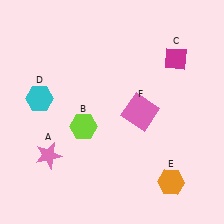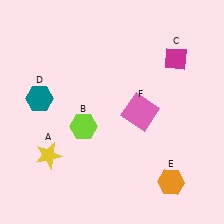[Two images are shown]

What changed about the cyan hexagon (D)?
In Image 1, D is cyan. In Image 2, it changed to teal.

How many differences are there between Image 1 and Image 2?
There are 2 differences between the two images.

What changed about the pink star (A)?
In Image 1, A is pink. In Image 2, it changed to yellow.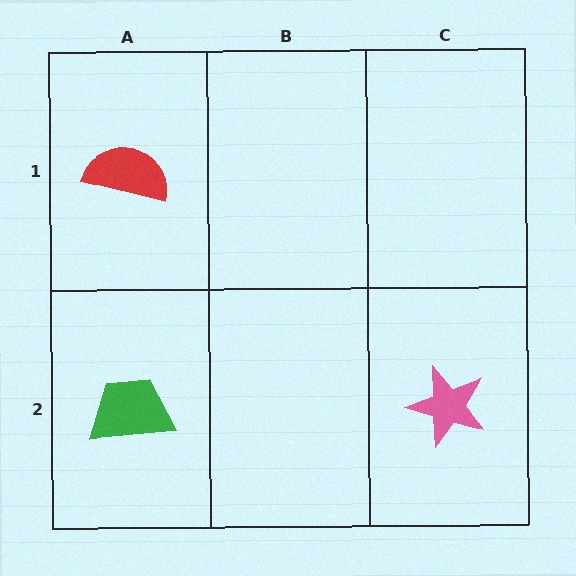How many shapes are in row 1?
1 shape.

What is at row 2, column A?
A green trapezoid.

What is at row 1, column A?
A red semicircle.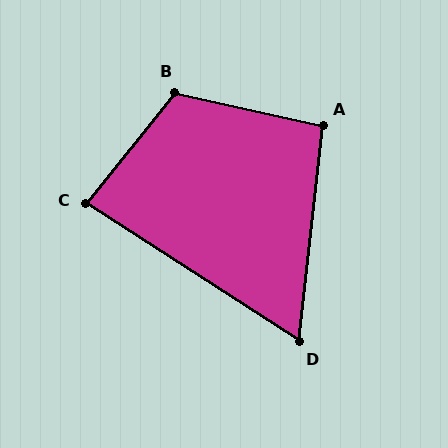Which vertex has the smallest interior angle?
D, at approximately 63 degrees.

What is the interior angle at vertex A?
Approximately 96 degrees (obtuse).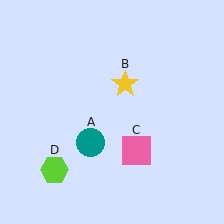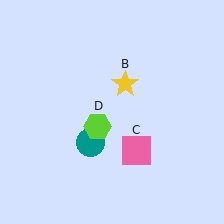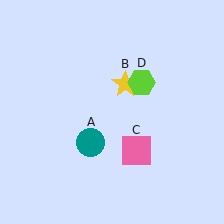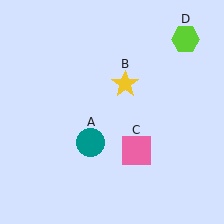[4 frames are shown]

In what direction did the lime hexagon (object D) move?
The lime hexagon (object D) moved up and to the right.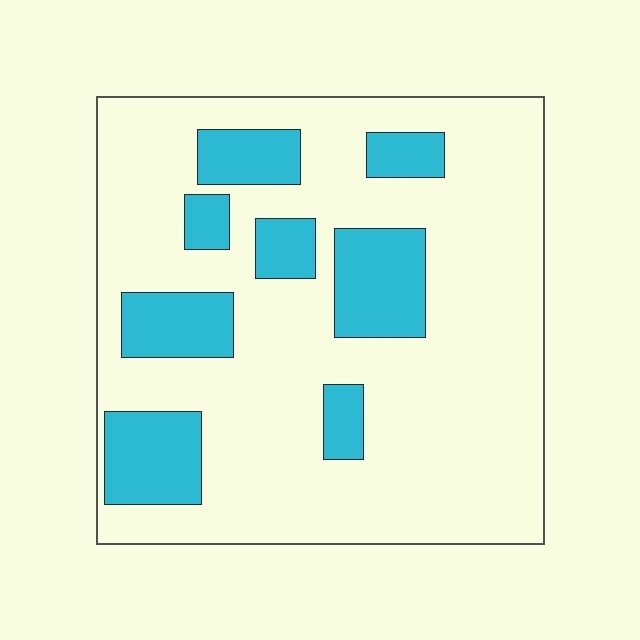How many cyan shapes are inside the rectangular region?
8.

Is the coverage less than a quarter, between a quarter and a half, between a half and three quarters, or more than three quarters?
Less than a quarter.